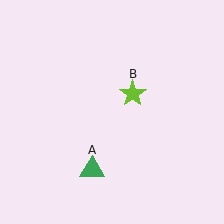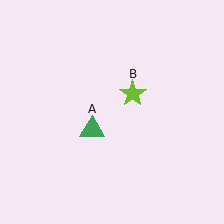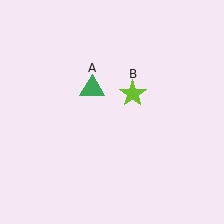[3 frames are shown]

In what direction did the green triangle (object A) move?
The green triangle (object A) moved up.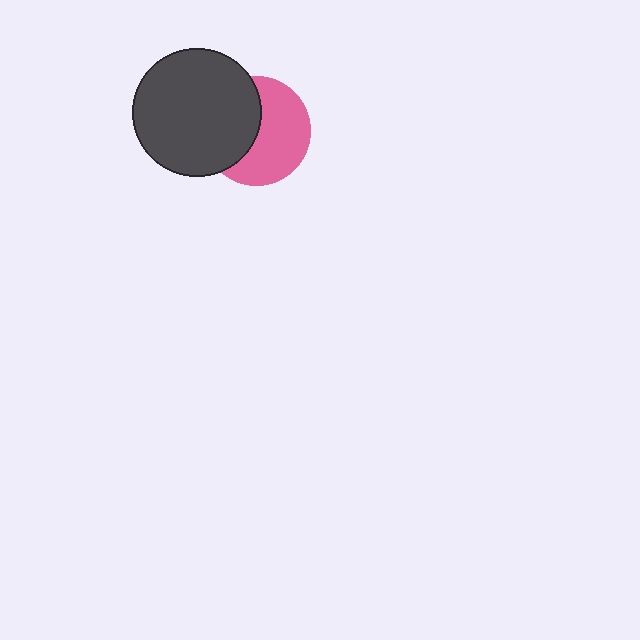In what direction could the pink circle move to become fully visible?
The pink circle could move right. That would shift it out from behind the dark gray circle entirely.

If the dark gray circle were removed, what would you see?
You would see the complete pink circle.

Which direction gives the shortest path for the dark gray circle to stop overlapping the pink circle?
Moving left gives the shortest separation.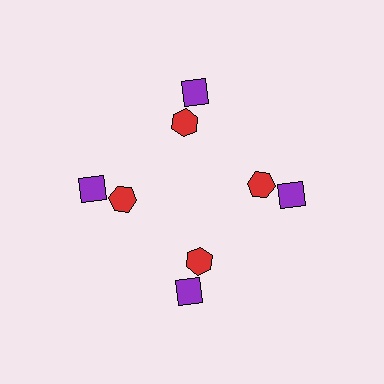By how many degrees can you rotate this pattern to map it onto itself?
The pattern maps onto itself every 90 degrees of rotation.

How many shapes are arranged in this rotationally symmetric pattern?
There are 8 shapes, arranged in 4 groups of 2.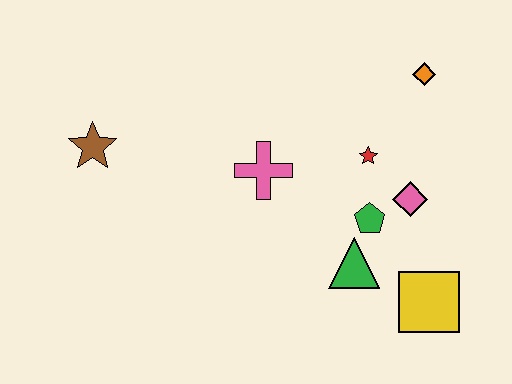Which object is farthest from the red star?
The brown star is farthest from the red star.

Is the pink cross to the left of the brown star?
No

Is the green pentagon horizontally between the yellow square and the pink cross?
Yes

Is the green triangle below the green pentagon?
Yes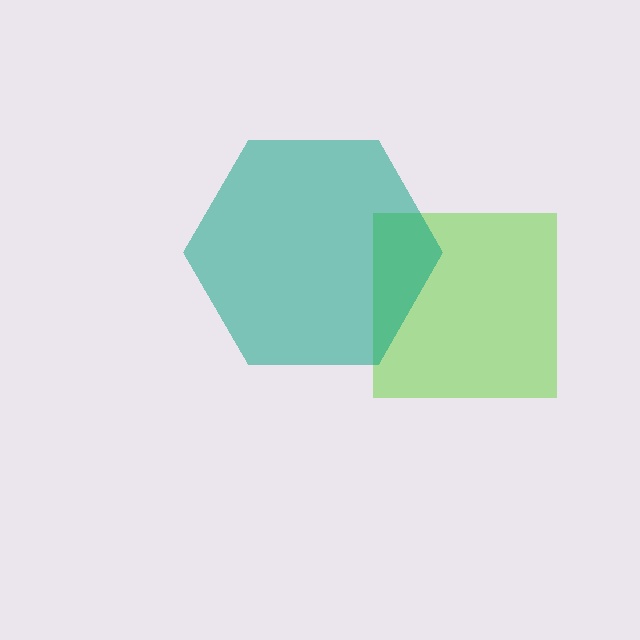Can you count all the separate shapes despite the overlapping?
Yes, there are 2 separate shapes.